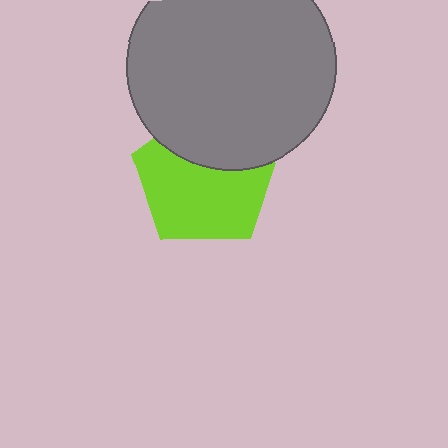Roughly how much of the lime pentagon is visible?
Most of it is visible (roughly 65%).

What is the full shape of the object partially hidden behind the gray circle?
The partially hidden object is a lime pentagon.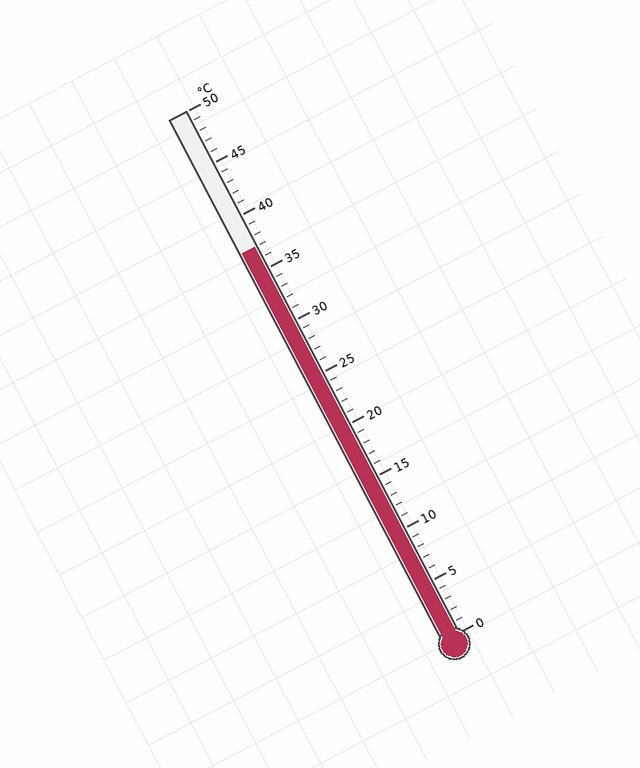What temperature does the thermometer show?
The thermometer shows approximately 37°C.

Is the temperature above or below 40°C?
The temperature is below 40°C.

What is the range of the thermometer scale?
The thermometer scale ranges from 0°C to 50°C.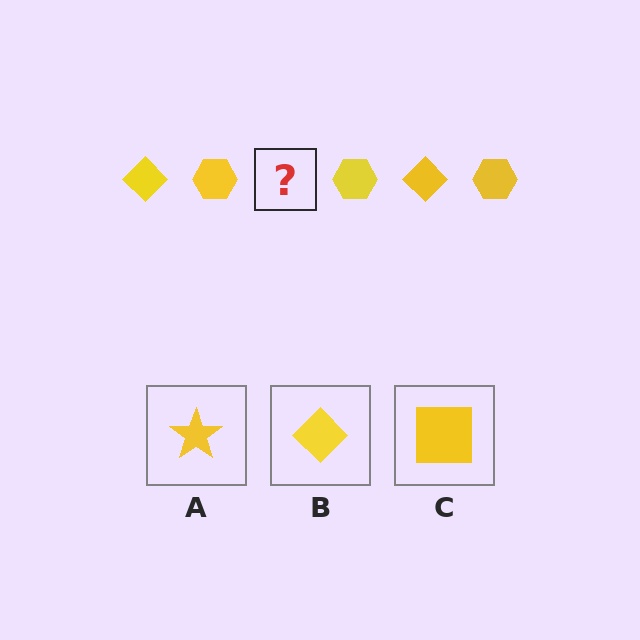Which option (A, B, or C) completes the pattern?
B.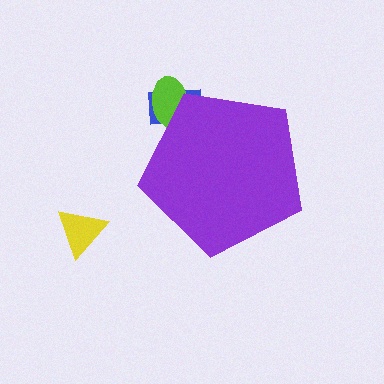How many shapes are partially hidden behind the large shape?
2 shapes are partially hidden.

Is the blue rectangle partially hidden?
Yes, the blue rectangle is partially hidden behind the purple pentagon.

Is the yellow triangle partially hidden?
No, the yellow triangle is fully visible.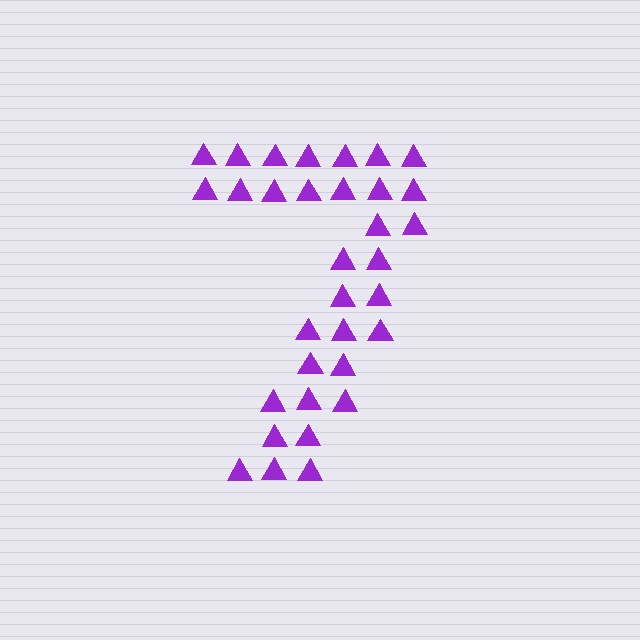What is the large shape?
The large shape is the digit 7.